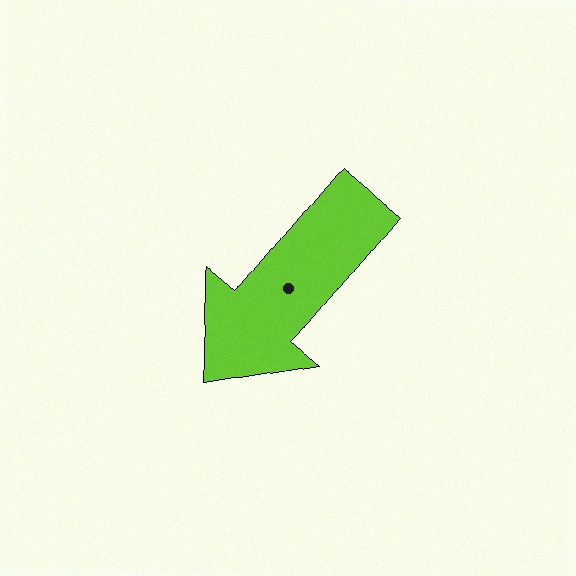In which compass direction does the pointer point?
Southwest.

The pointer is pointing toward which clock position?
Roughly 7 o'clock.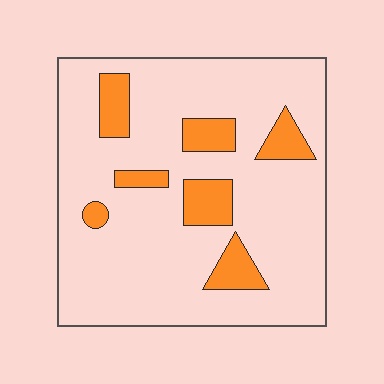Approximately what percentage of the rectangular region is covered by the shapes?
Approximately 15%.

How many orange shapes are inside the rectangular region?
7.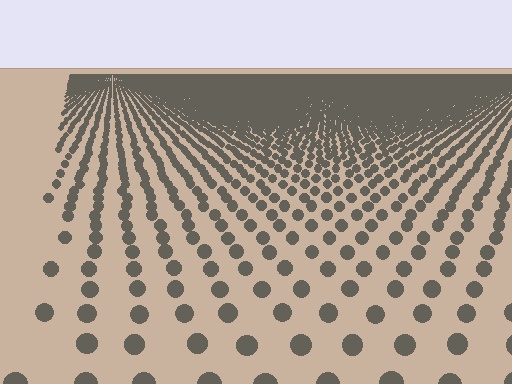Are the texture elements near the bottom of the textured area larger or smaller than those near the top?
Larger. Near the bottom, elements are closer to the viewer and appear at a bigger on-screen size.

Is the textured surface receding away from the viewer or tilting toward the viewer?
The surface is receding away from the viewer. Texture elements get smaller and denser toward the top.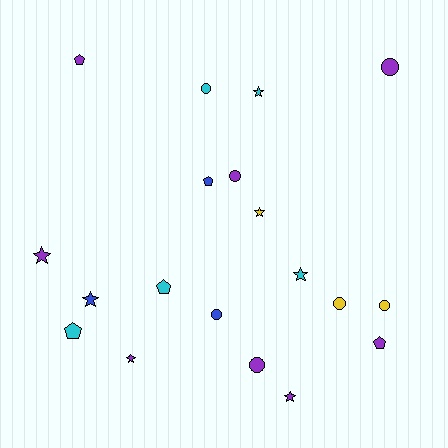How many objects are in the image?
There are 19 objects.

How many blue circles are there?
There is 1 blue circle.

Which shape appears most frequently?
Star, with 7 objects.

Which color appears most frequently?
Purple, with 8 objects.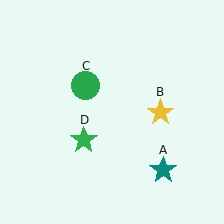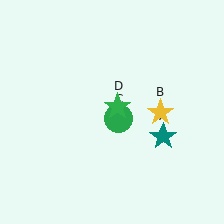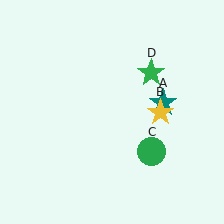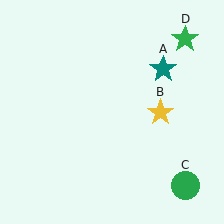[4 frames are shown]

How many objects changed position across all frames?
3 objects changed position: teal star (object A), green circle (object C), green star (object D).